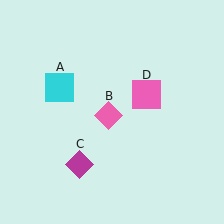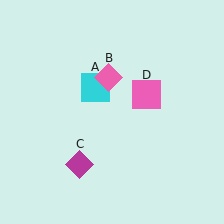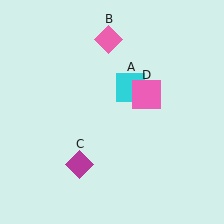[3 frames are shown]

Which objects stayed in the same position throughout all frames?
Magenta diamond (object C) and pink square (object D) remained stationary.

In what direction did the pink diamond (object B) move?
The pink diamond (object B) moved up.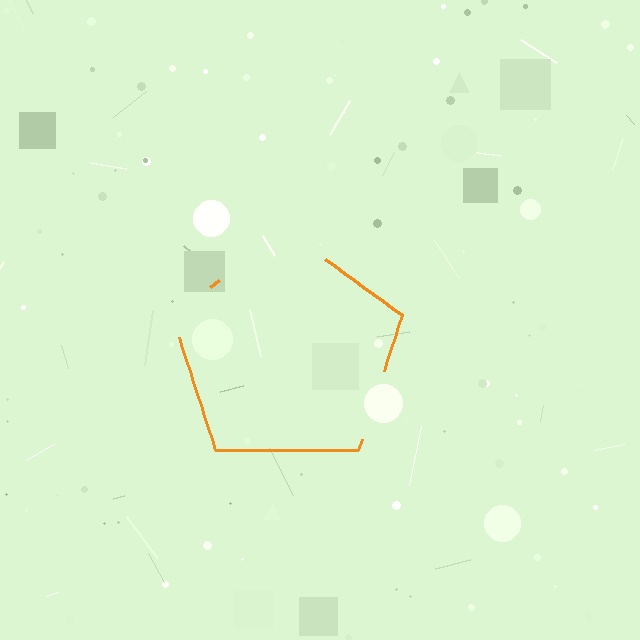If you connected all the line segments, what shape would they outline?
They would outline a pentagon.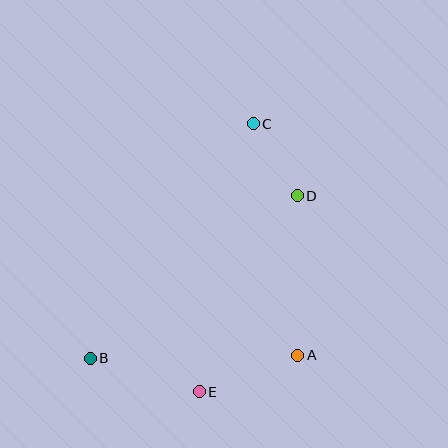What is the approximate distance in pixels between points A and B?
The distance between A and B is approximately 208 pixels.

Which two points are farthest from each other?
Points B and C are farthest from each other.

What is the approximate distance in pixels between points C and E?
The distance between C and E is approximately 273 pixels.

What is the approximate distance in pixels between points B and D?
The distance between B and D is approximately 263 pixels.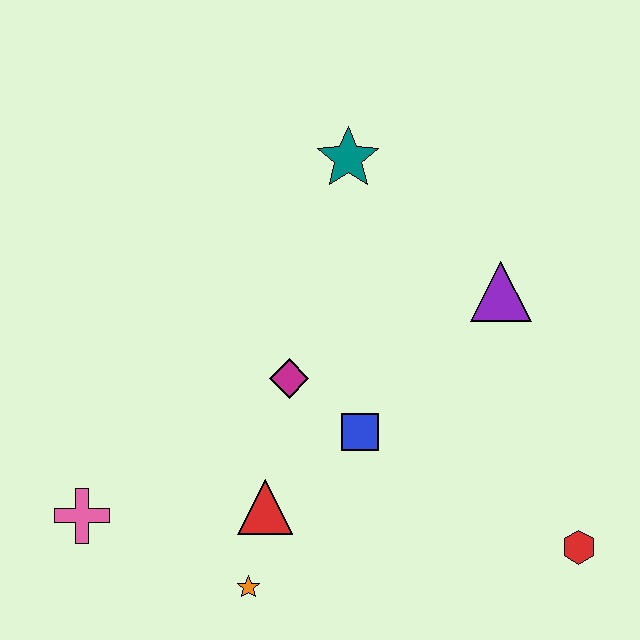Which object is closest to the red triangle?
The orange star is closest to the red triangle.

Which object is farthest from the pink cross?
The red hexagon is farthest from the pink cross.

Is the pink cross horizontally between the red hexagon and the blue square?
No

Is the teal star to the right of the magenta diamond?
Yes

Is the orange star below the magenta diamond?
Yes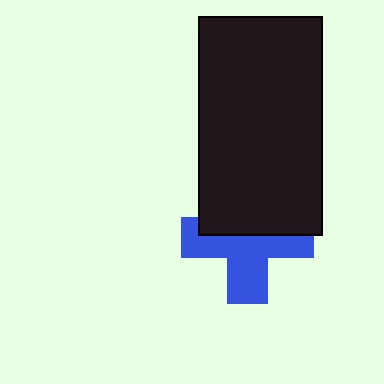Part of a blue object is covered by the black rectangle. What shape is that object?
It is a cross.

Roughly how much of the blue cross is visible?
About half of it is visible (roughly 56%).